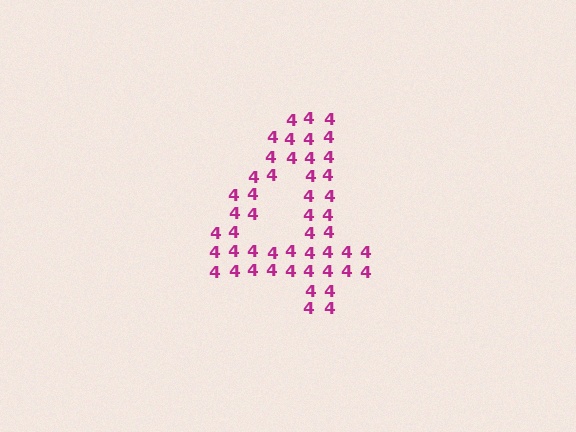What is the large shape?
The large shape is the digit 4.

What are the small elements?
The small elements are digit 4's.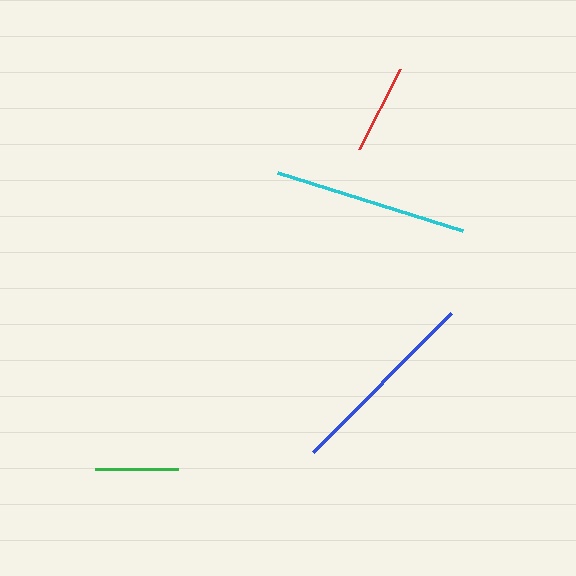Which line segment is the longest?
The blue line is the longest at approximately 196 pixels.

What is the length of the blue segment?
The blue segment is approximately 196 pixels long.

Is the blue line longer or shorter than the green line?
The blue line is longer than the green line.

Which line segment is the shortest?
The green line is the shortest at approximately 83 pixels.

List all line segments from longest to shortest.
From longest to shortest: blue, cyan, red, green.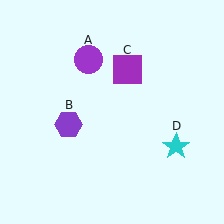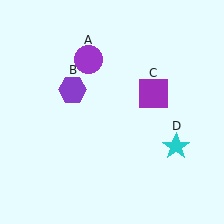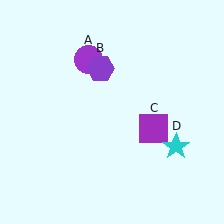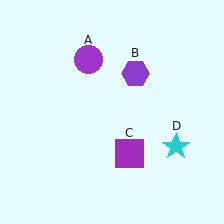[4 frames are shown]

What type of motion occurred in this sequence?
The purple hexagon (object B), purple square (object C) rotated clockwise around the center of the scene.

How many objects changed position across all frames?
2 objects changed position: purple hexagon (object B), purple square (object C).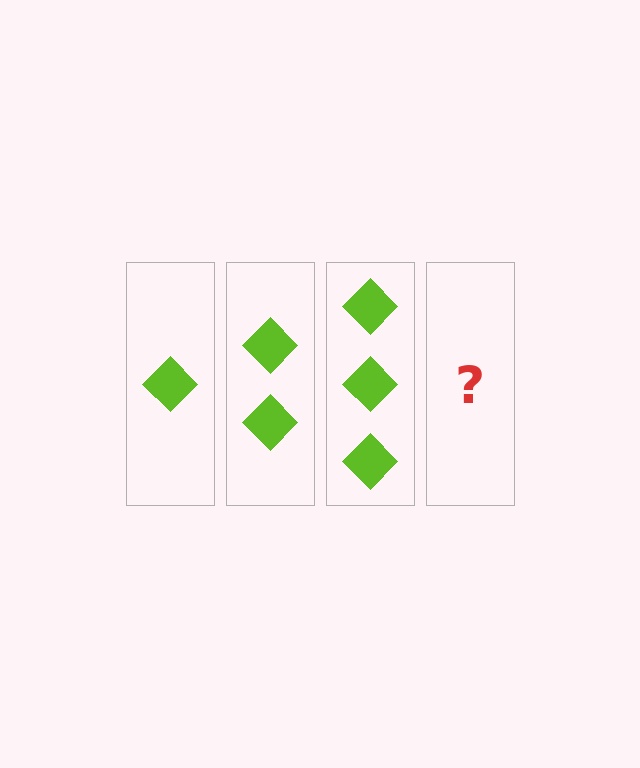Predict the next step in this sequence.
The next step is 4 diamonds.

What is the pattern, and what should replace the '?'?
The pattern is that each step adds one more diamond. The '?' should be 4 diamonds.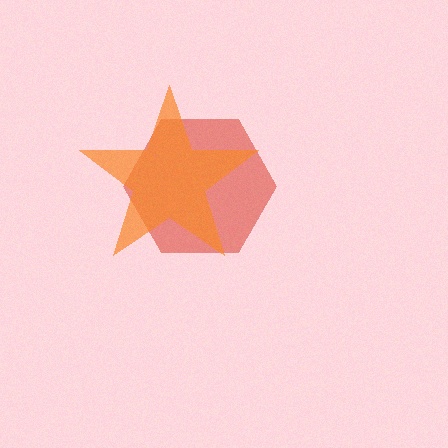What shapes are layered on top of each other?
The layered shapes are: a red hexagon, an orange star.